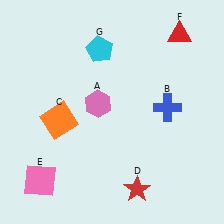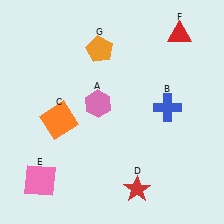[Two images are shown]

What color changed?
The pentagon (G) changed from cyan in Image 1 to orange in Image 2.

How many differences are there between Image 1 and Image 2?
There is 1 difference between the two images.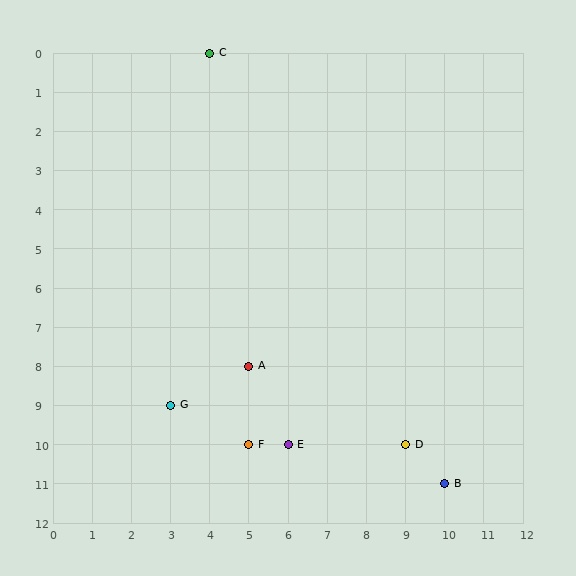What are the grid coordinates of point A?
Point A is at grid coordinates (5, 8).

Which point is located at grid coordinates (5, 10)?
Point F is at (5, 10).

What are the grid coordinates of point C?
Point C is at grid coordinates (4, 0).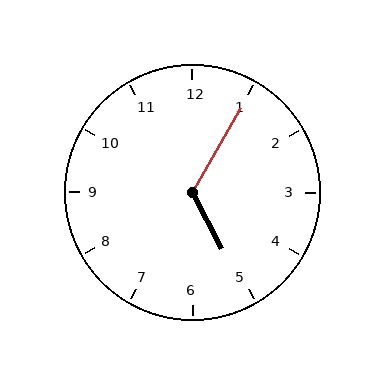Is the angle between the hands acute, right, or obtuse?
It is obtuse.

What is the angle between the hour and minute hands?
Approximately 122 degrees.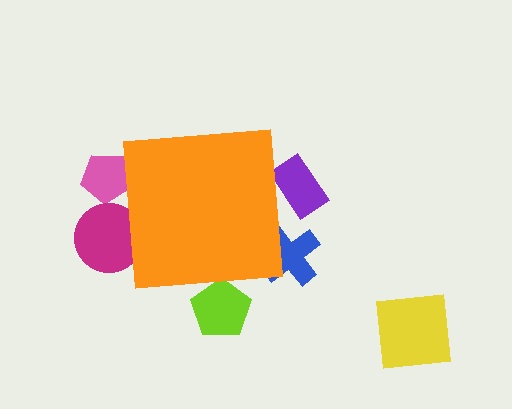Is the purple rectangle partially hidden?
Yes, the purple rectangle is partially hidden behind the orange square.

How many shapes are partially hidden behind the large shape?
5 shapes are partially hidden.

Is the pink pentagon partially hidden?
Yes, the pink pentagon is partially hidden behind the orange square.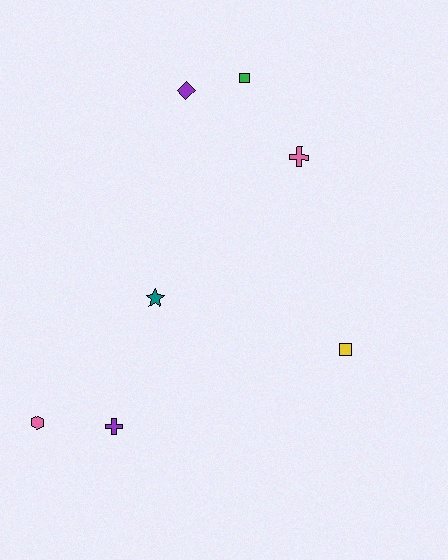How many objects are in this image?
There are 7 objects.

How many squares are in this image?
There are 2 squares.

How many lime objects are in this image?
There are no lime objects.